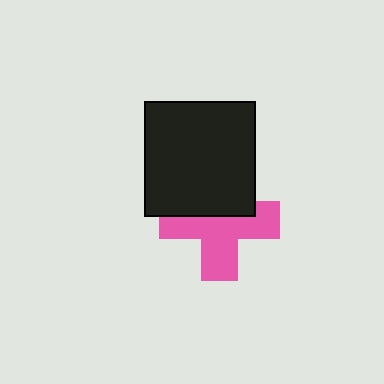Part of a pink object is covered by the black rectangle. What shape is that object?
It is a cross.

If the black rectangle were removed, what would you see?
You would see the complete pink cross.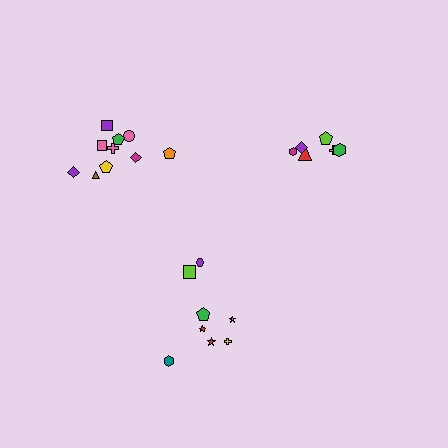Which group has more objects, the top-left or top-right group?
The top-left group.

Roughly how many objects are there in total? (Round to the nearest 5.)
Roughly 25 objects in total.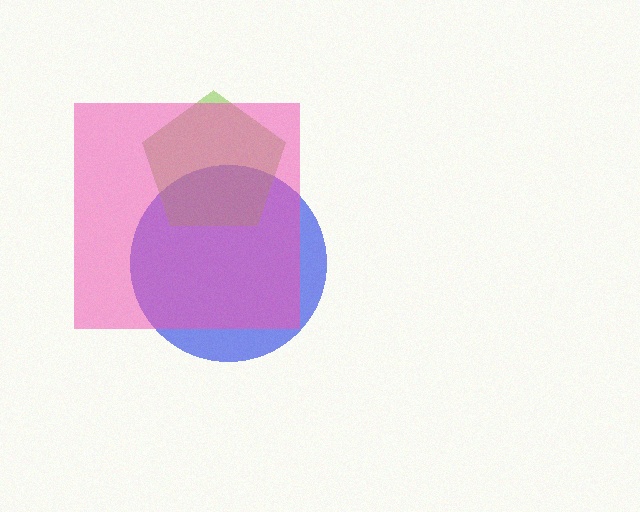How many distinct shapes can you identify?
There are 3 distinct shapes: a blue circle, a lime pentagon, a pink square.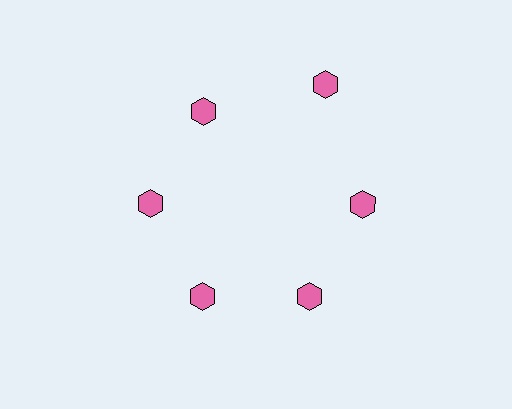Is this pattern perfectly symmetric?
No. The 6 pink hexagons are arranged in a ring, but one element near the 1 o'clock position is pushed outward from the center, breaking the 6-fold rotational symmetry.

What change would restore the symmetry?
The symmetry would be restored by moving it inward, back onto the ring so that all 6 hexagons sit at equal angles and equal distance from the center.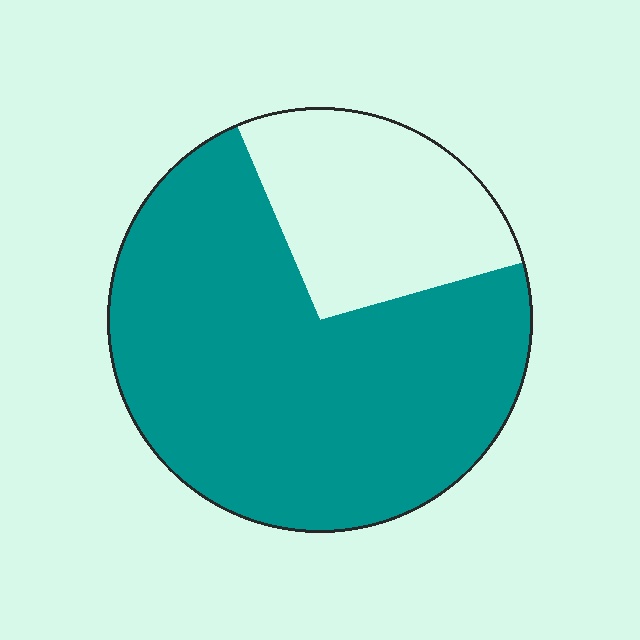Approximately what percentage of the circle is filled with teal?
Approximately 75%.